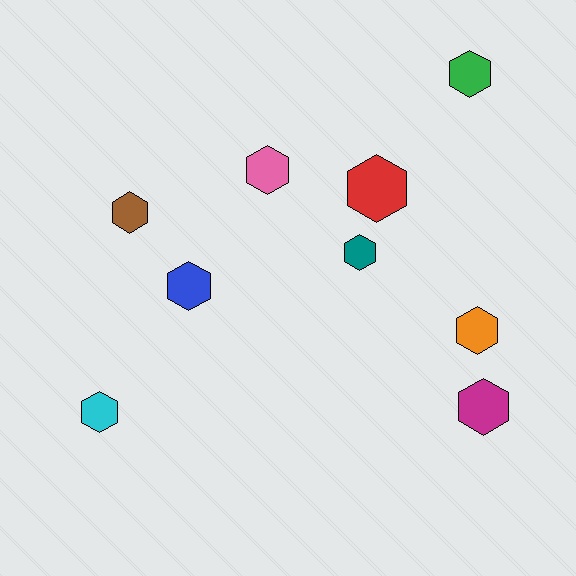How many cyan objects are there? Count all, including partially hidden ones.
There is 1 cyan object.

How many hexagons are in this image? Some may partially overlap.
There are 9 hexagons.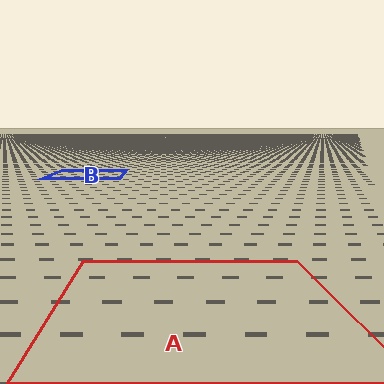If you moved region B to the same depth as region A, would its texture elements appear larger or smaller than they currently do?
They would appear larger. At a closer depth, the same texture elements are projected at a bigger on-screen size.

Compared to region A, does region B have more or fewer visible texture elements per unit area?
Region B has more texture elements per unit area — they are packed more densely because it is farther away.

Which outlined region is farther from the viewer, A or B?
Region B is farther from the viewer — the texture elements inside it appear smaller and more densely packed.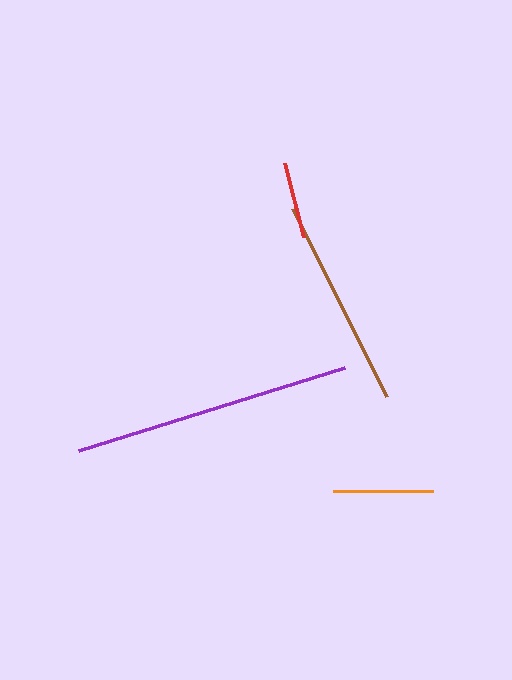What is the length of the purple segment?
The purple segment is approximately 279 pixels long.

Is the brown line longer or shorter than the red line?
The brown line is longer than the red line.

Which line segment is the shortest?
The red line is the shortest at approximately 77 pixels.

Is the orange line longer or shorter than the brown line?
The brown line is longer than the orange line.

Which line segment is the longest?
The purple line is the longest at approximately 279 pixels.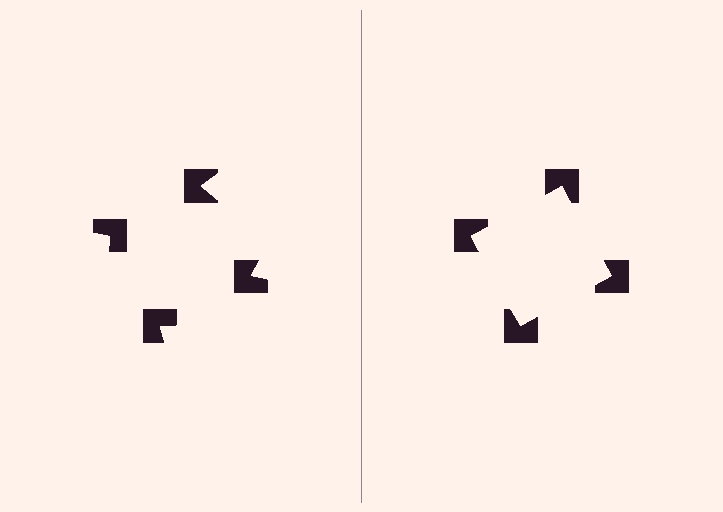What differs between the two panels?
The notched squares are positioned identically on both sides; only the wedge orientations differ. On the right they align to a square; on the left they are misaligned.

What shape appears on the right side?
An illusory square.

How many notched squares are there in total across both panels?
8 — 4 on each side.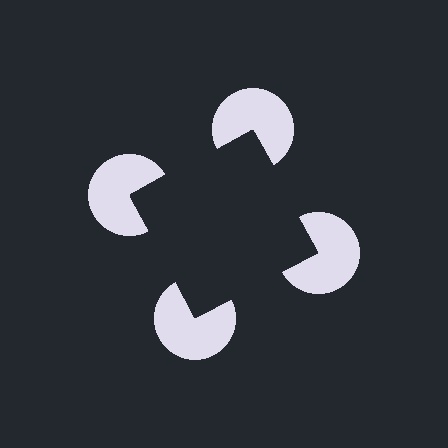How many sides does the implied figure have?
4 sides.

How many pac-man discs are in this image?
There are 4 — one at each vertex of the illusory square.